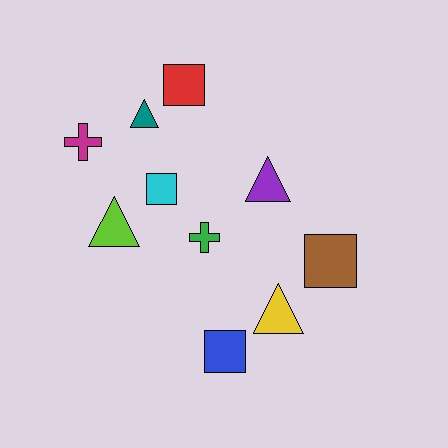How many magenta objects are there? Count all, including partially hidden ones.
There is 1 magenta object.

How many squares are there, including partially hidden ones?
There are 4 squares.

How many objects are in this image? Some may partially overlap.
There are 10 objects.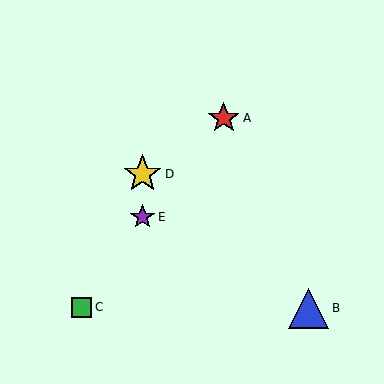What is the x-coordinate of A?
Object A is at x≈224.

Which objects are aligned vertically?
Objects D, E are aligned vertically.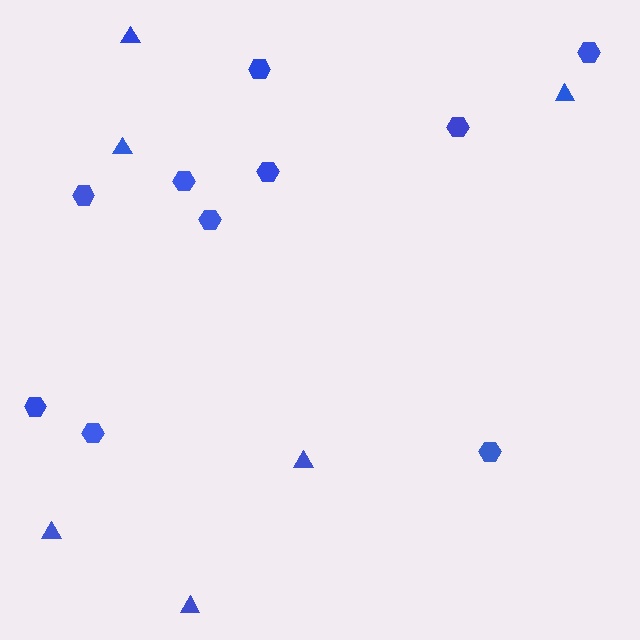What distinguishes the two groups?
There are 2 groups: one group of triangles (6) and one group of hexagons (10).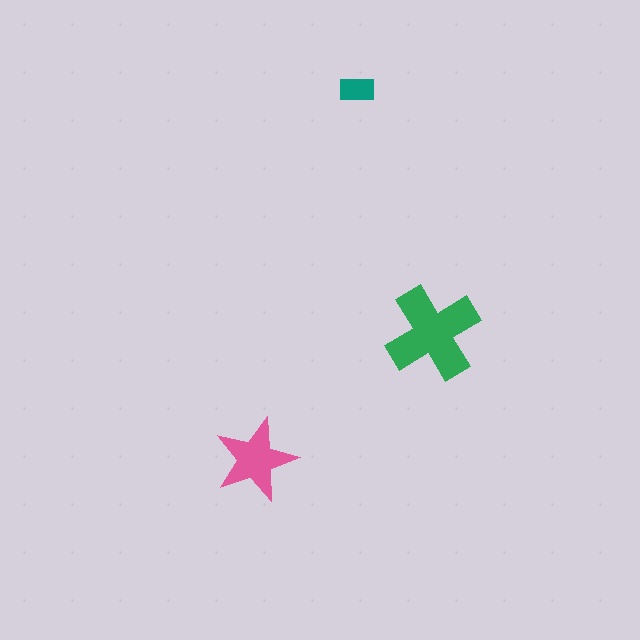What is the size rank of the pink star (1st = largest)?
2nd.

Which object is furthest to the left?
The pink star is leftmost.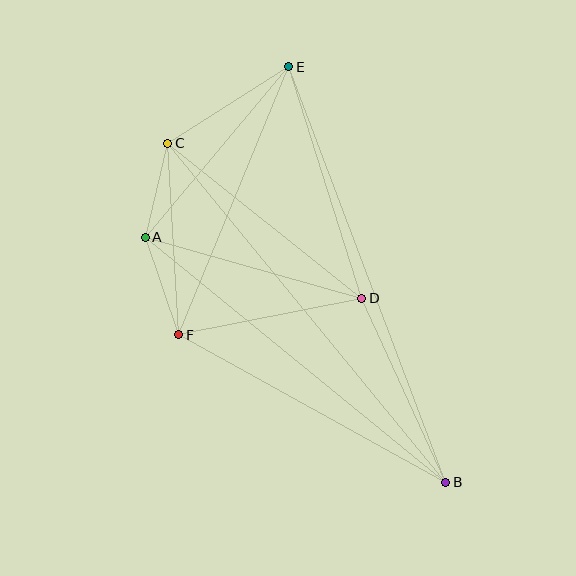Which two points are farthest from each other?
Points B and E are farthest from each other.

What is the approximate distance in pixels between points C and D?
The distance between C and D is approximately 248 pixels.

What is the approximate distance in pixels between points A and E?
The distance between A and E is approximately 223 pixels.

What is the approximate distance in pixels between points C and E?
The distance between C and E is approximately 144 pixels.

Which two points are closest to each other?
Points A and C are closest to each other.